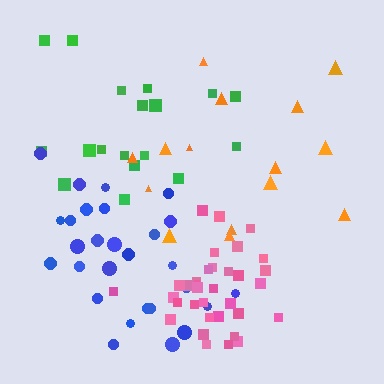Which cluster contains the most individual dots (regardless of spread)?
Pink (34).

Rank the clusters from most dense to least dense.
pink, green, blue, orange.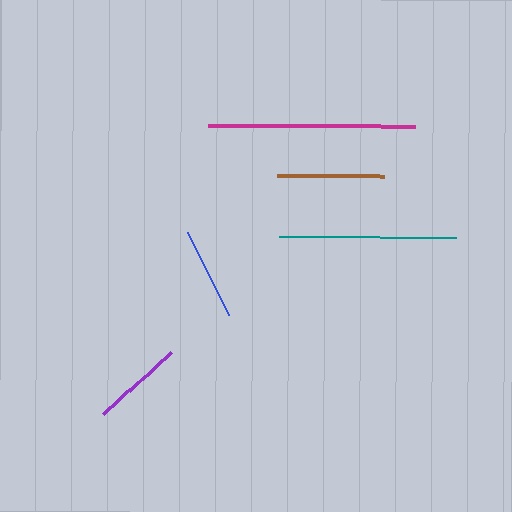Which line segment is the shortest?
The blue line is the shortest at approximately 92 pixels.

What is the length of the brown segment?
The brown segment is approximately 107 pixels long.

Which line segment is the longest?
The magenta line is the longest at approximately 207 pixels.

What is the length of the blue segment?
The blue segment is approximately 92 pixels long.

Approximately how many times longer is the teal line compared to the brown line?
The teal line is approximately 1.7 times the length of the brown line.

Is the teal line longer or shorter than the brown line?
The teal line is longer than the brown line.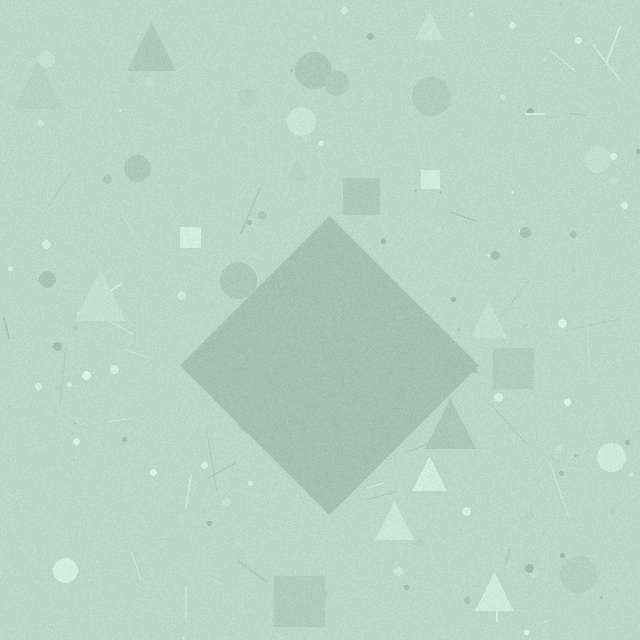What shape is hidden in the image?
A diamond is hidden in the image.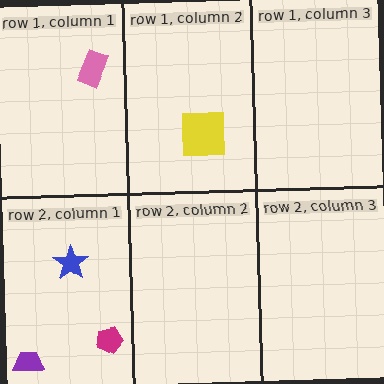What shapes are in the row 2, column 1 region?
The purple trapezoid, the blue star, the magenta pentagon.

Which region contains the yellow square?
The row 1, column 2 region.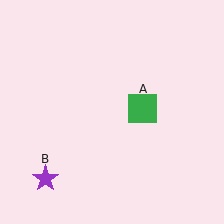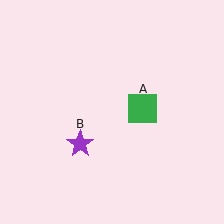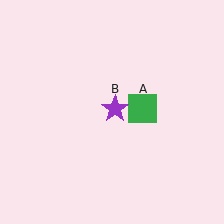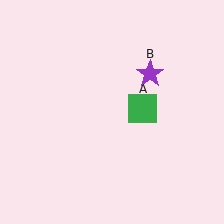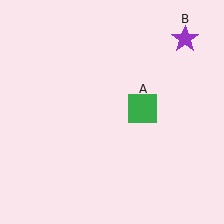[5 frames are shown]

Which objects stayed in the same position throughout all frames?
Green square (object A) remained stationary.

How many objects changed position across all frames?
1 object changed position: purple star (object B).